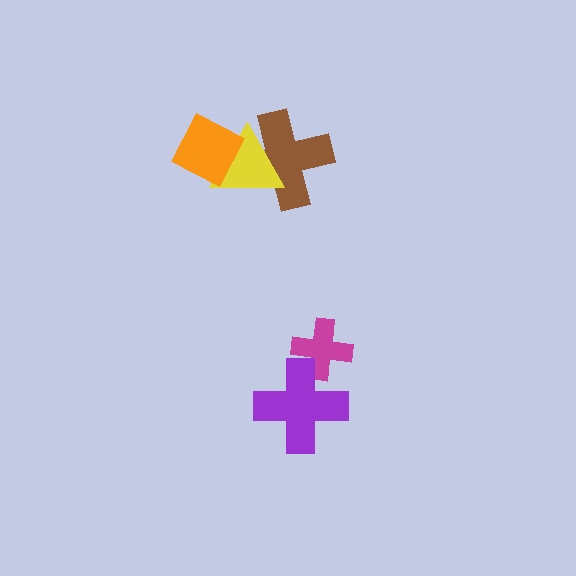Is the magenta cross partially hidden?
Yes, it is partially covered by another shape.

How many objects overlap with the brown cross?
2 objects overlap with the brown cross.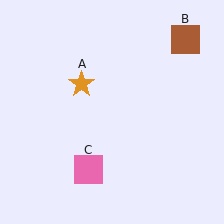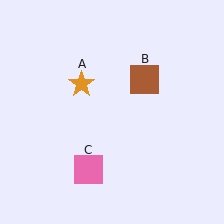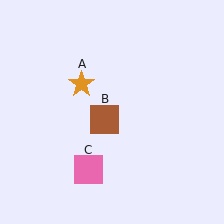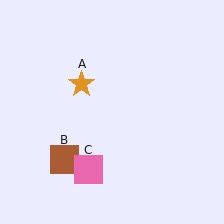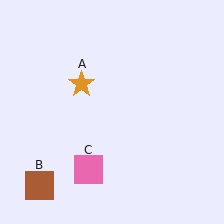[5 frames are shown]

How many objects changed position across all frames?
1 object changed position: brown square (object B).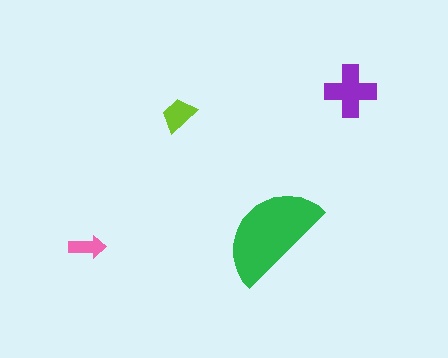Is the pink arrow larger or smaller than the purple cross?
Smaller.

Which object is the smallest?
The pink arrow.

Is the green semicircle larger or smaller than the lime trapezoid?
Larger.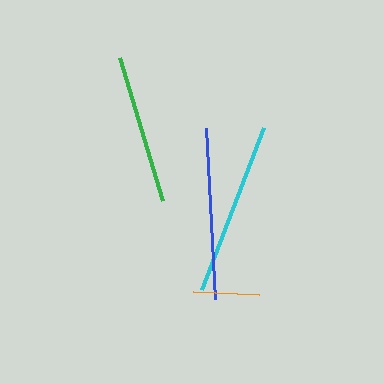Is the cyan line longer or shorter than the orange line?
The cyan line is longer than the orange line.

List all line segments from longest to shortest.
From longest to shortest: cyan, blue, green, orange.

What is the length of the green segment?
The green segment is approximately 150 pixels long.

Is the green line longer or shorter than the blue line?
The blue line is longer than the green line.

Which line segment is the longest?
The cyan line is the longest at approximately 173 pixels.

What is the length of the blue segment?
The blue segment is approximately 170 pixels long.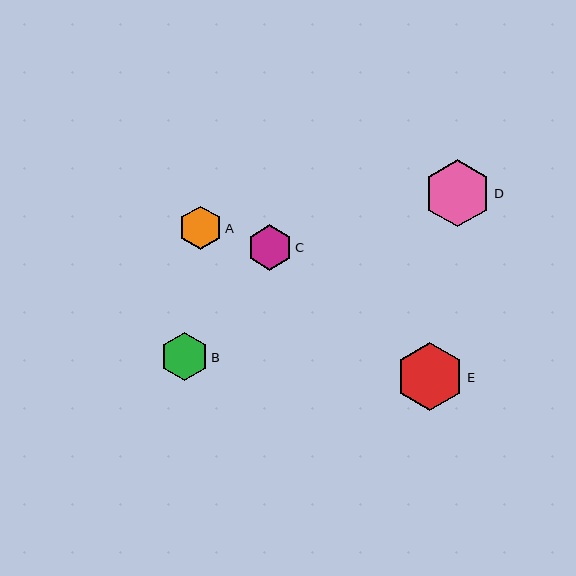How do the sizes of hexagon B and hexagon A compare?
Hexagon B and hexagon A are approximately the same size.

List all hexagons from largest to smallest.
From largest to smallest: E, D, B, C, A.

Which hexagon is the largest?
Hexagon E is the largest with a size of approximately 69 pixels.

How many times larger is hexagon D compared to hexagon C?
Hexagon D is approximately 1.5 times the size of hexagon C.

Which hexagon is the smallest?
Hexagon A is the smallest with a size of approximately 44 pixels.